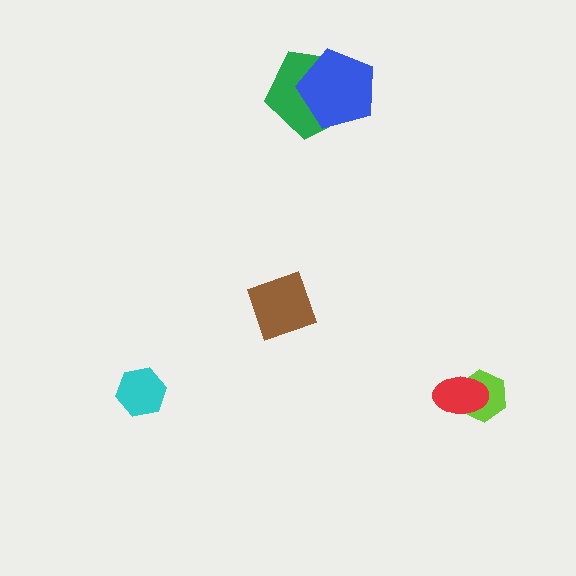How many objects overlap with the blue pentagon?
1 object overlaps with the blue pentagon.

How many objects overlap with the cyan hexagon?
0 objects overlap with the cyan hexagon.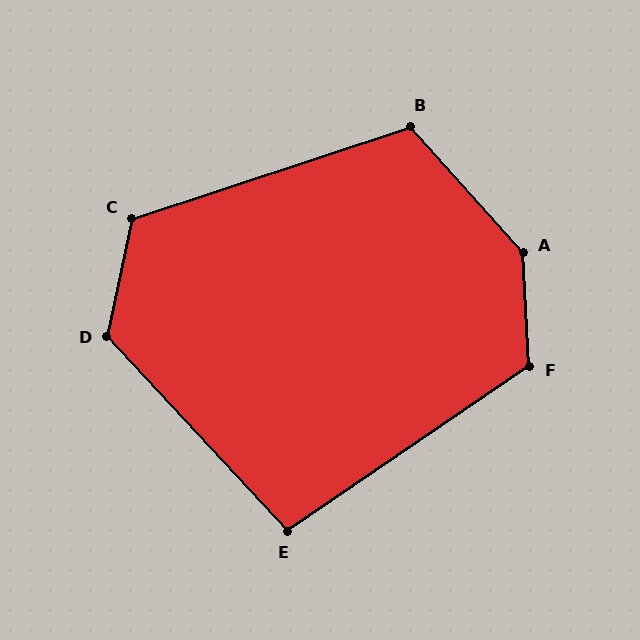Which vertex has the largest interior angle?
A, at approximately 141 degrees.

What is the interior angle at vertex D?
Approximately 125 degrees (obtuse).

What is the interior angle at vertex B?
Approximately 113 degrees (obtuse).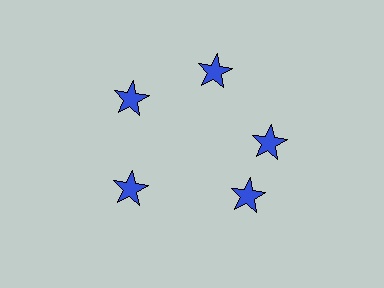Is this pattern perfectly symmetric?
No. The 5 blue stars are arranged in a ring, but one element near the 5 o'clock position is rotated out of alignment along the ring, breaking the 5-fold rotational symmetry.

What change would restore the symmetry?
The symmetry would be restored by rotating it back into even spacing with its neighbors so that all 5 stars sit at equal angles and equal distance from the center.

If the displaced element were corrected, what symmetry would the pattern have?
It would have 5-fold rotational symmetry — the pattern would map onto itself every 72 degrees.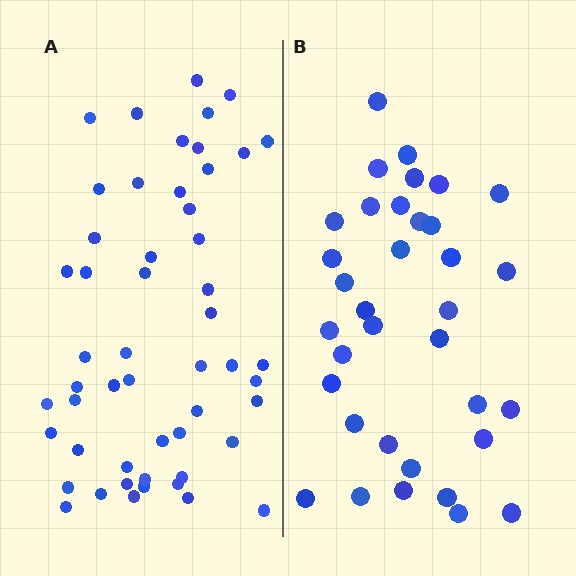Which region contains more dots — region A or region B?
Region A (the left region) has more dots.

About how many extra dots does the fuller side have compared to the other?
Region A has approximately 15 more dots than region B.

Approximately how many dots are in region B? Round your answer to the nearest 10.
About 40 dots. (The exact count is 35, which rounds to 40.)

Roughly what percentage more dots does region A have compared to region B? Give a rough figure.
About 50% more.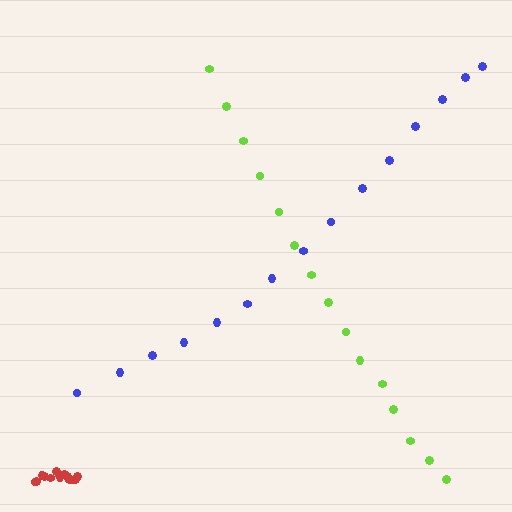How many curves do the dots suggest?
There are 3 distinct paths.